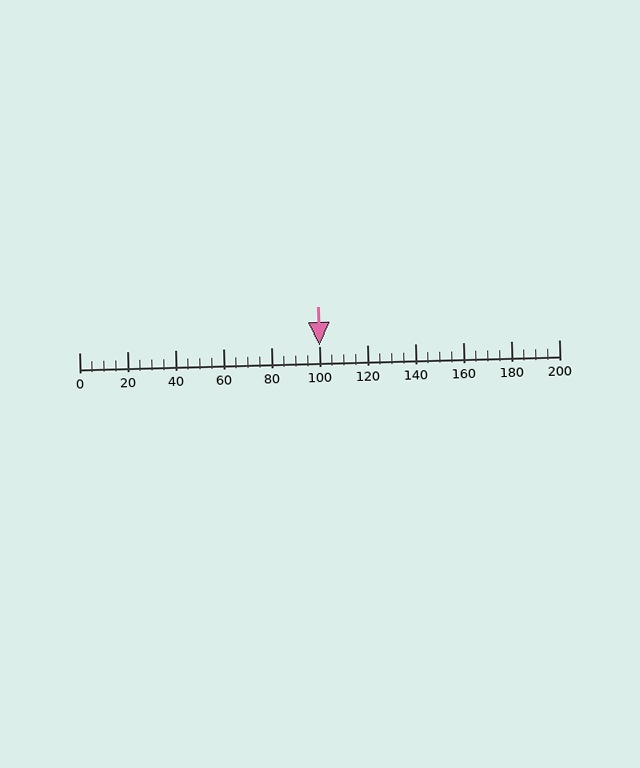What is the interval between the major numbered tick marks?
The major tick marks are spaced 20 units apart.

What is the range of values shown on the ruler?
The ruler shows values from 0 to 200.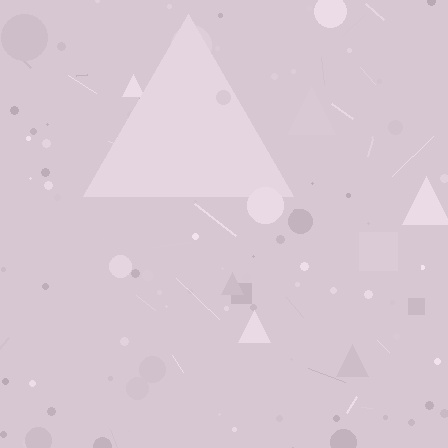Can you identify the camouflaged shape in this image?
The camouflaged shape is a triangle.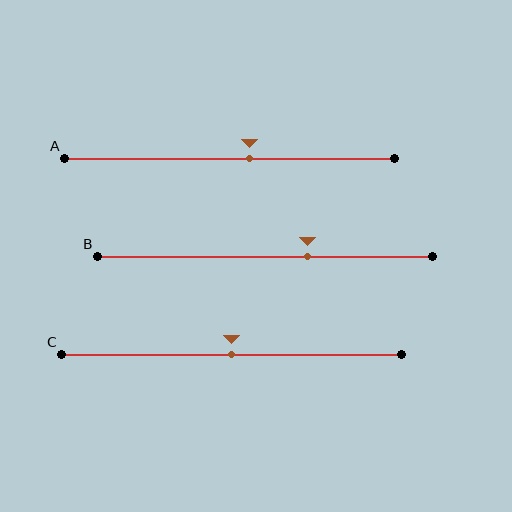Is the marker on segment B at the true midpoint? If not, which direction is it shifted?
No, the marker on segment B is shifted to the right by about 13% of the segment length.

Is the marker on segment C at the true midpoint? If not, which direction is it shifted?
Yes, the marker on segment C is at the true midpoint.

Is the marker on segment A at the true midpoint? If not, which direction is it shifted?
No, the marker on segment A is shifted to the right by about 6% of the segment length.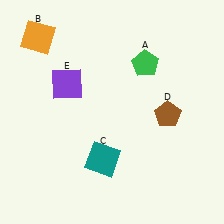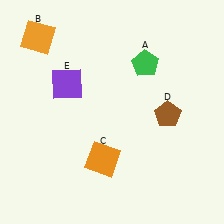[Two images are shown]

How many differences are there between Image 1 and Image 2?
There is 1 difference between the two images.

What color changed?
The square (C) changed from teal in Image 1 to orange in Image 2.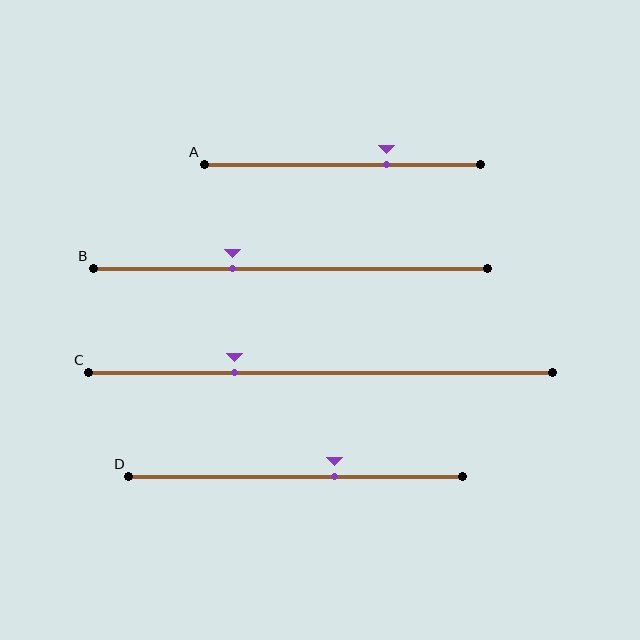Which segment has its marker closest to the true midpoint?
Segment D has its marker closest to the true midpoint.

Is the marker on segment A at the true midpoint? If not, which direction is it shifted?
No, the marker on segment A is shifted to the right by about 16% of the segment length.